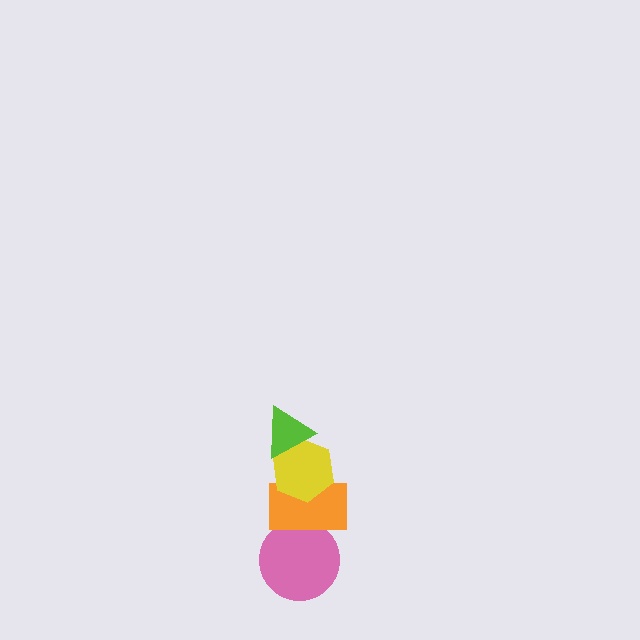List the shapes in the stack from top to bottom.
From top to bottom: the lime triangle, the yellow hexagon, the orange rectangle, the pink circle.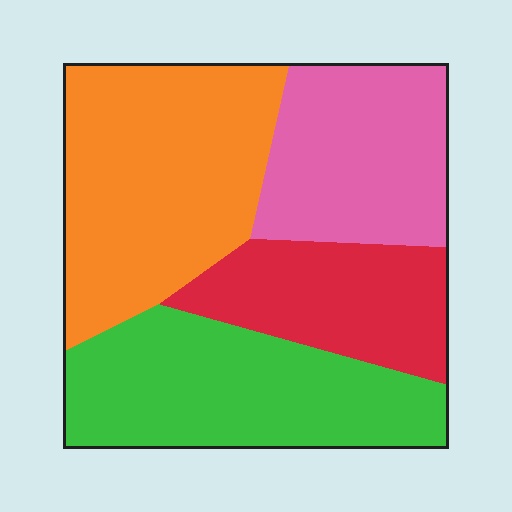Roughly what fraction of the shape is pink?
Pink takes up less than a quarter of the shape.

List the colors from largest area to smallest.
From largest to smallest: orange, green, pink, red.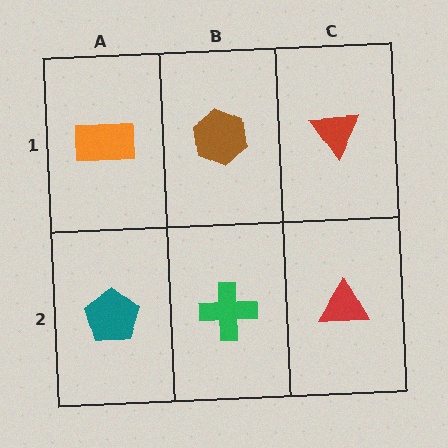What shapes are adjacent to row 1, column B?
A green cross (row 2, column B), an orange rectangle (row 1, column A), a red triangle (row 1, column C).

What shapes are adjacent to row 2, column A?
An orange rectangle (row 1, column A), a green cross (row 2, column B).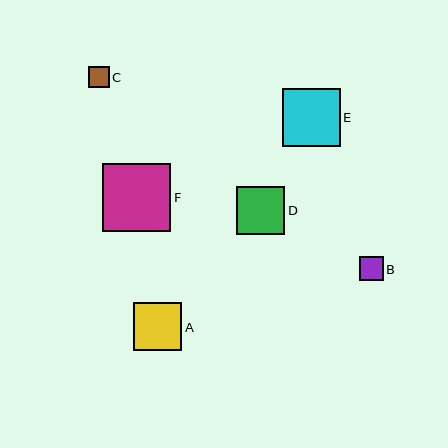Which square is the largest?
Square F is the largest with a size of approximately 68 pixels.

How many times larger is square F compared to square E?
Square F is approximately 1.2 times the size of square E.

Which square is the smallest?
Square C is the smallest with a size of approximately 21 pixels.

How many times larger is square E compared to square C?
Square E is approximately 2.8 times the size of square C.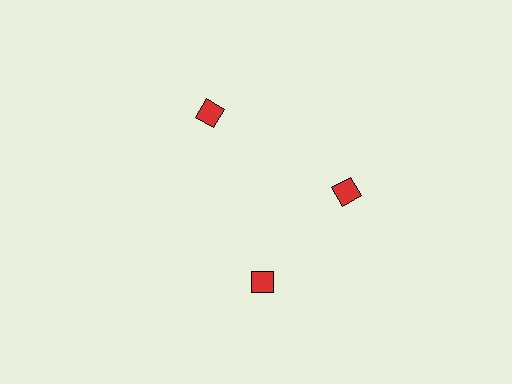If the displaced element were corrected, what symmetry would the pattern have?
It would have 3-fold rotational symmetry — the pattern would map onto itself every 120 degrees.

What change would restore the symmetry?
The symmetry would be restored by rotating it back into even spacing with its neighbors so that all 3 diamonds sit at equal angles and equal distance from the center.